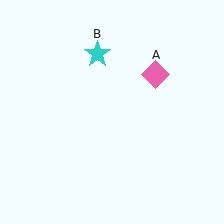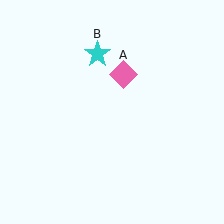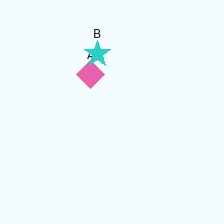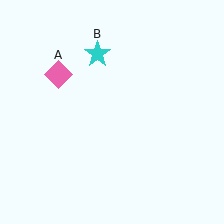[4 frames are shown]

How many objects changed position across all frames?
1 object changed position: pink diamond (object A).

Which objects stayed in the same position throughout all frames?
Cyan star (object B) remained stationary.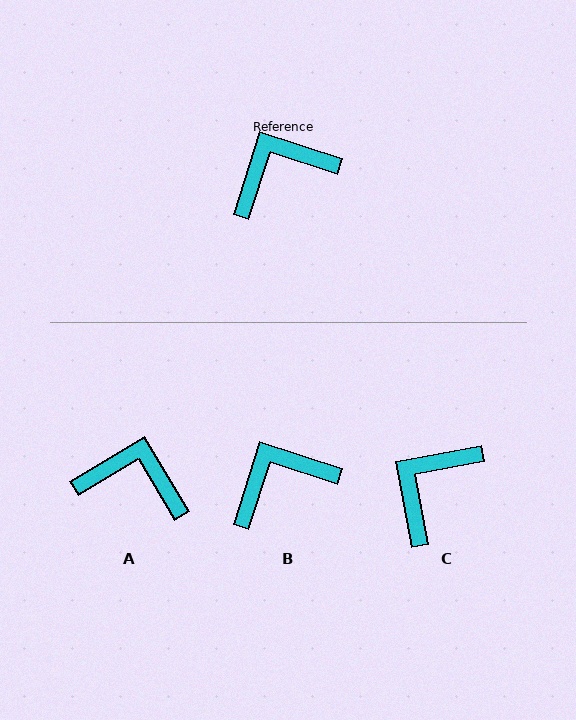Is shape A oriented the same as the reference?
No, it is off by about 41 degrees.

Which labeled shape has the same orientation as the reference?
B.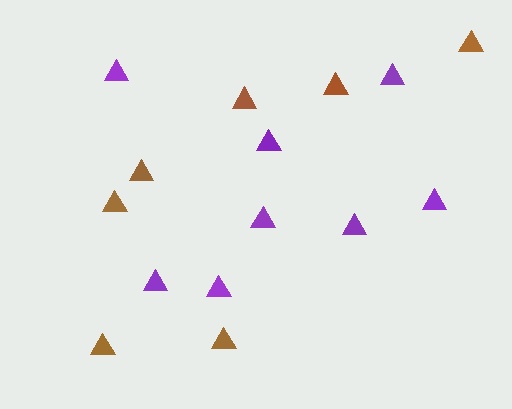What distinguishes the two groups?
There are 2 groups: one group of purple triangles (8) and one group of brown triangles (7).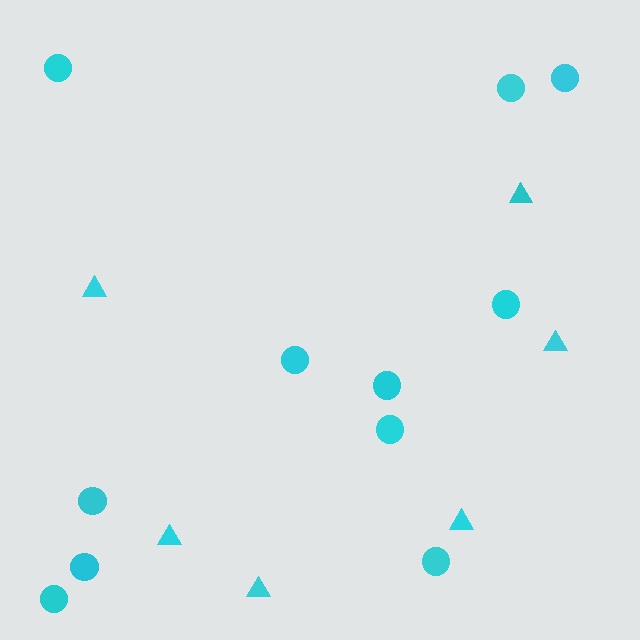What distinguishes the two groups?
There are 2 groups: one group of circles (11) and one group of triangles (6).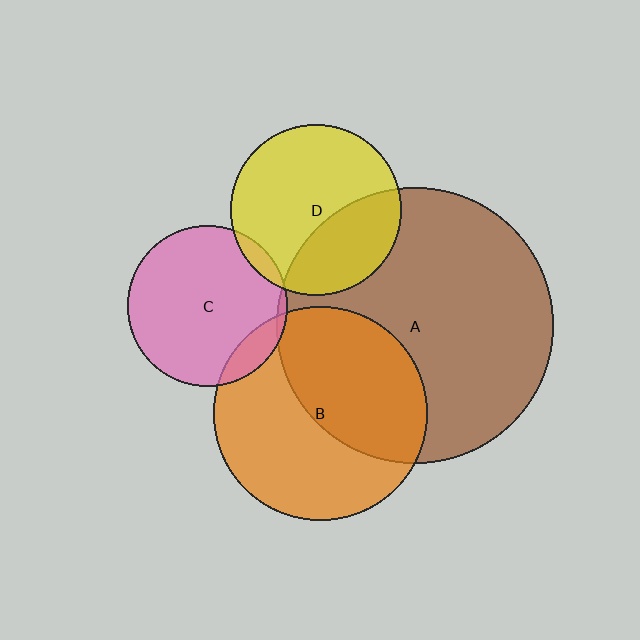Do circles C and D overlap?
Yes.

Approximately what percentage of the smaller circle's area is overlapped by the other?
Approximately 5%.